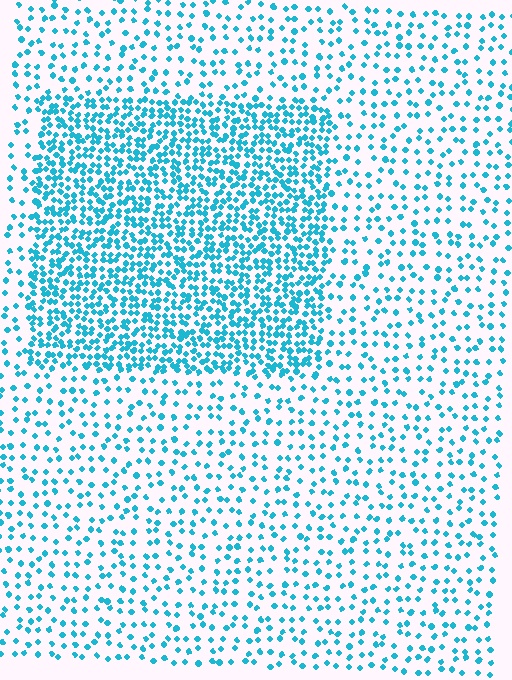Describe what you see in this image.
The image contains small cyan elements arranged at two different densities. A rectangle-shaped region is visible where the elements are more densely packed than the surrounding area.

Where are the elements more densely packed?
The elements are more densely packed inside the rectangle boundary.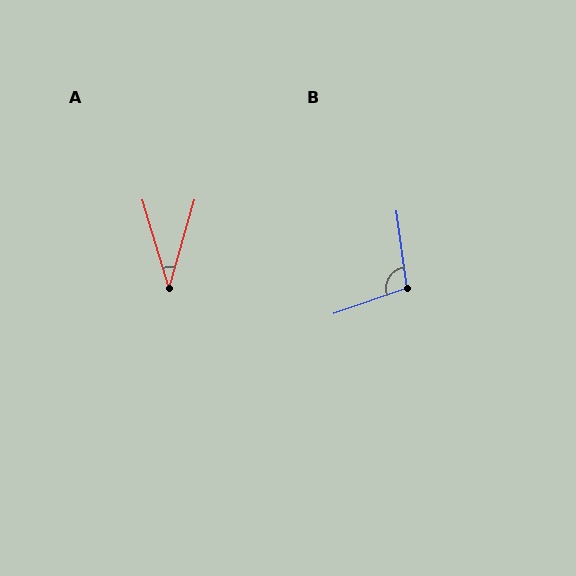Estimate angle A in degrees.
Approximately 33 degrees.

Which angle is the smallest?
A, at approximately 33 degrees.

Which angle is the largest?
B, at approximately 101 degrees.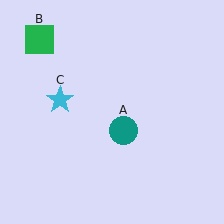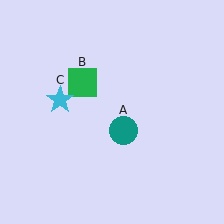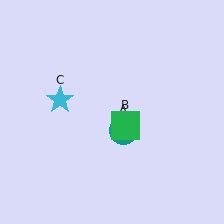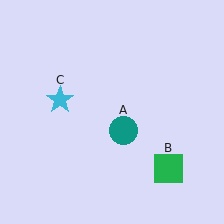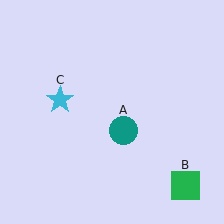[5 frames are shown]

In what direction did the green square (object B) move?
The green square (object B) moved down and to the right.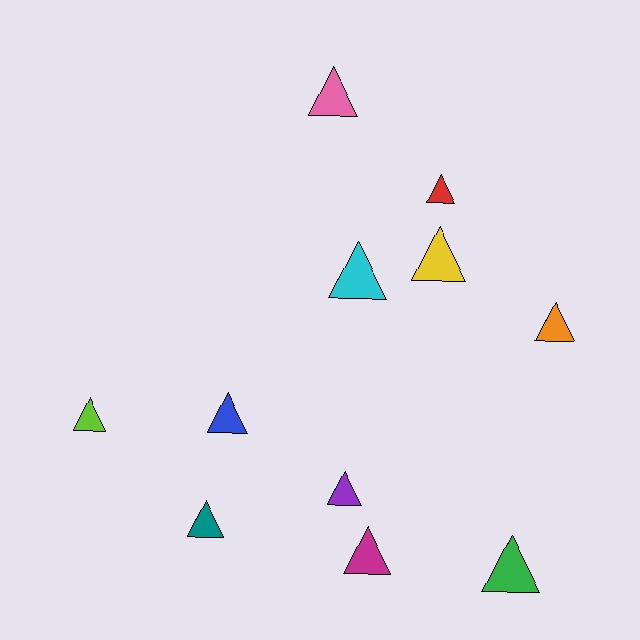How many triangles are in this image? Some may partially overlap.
There are 11 triangles.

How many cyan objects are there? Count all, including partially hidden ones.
There is 1 cyan object.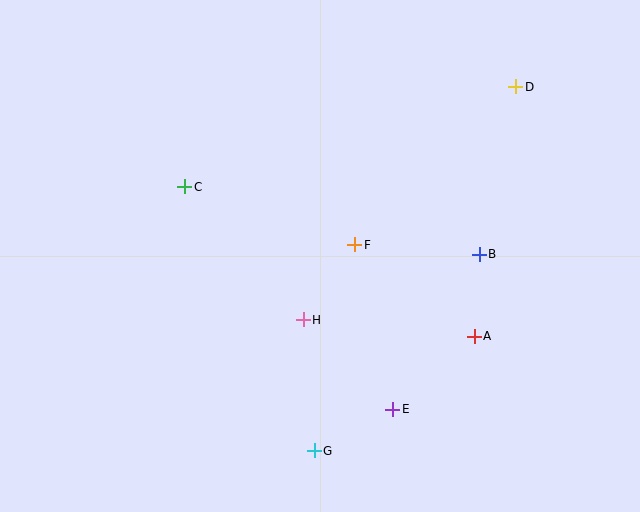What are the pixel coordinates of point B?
Point B is at (479, 254).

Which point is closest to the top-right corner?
Point D is closest to the top-right corner.